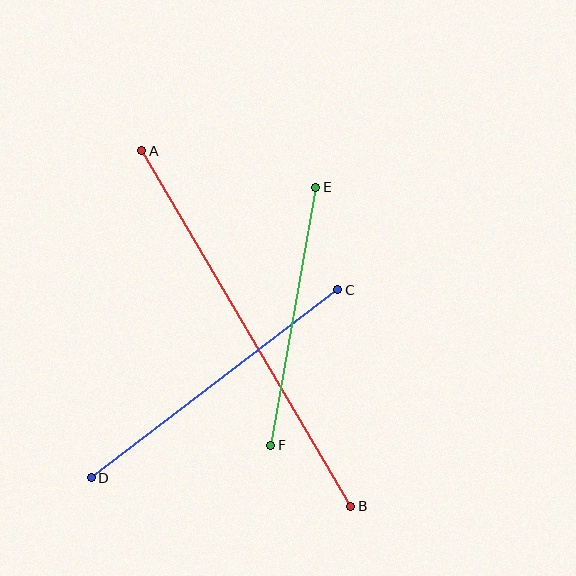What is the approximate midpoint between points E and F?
The midpoint is at approximately (293, 316) pixels.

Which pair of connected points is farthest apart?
Points A and B are farthest apart.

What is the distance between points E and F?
The distance is approximately 262 pixels.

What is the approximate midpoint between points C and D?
The midpoint is at approximately (214, 384) pixels.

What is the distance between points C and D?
The distance is approximately 310 pixels.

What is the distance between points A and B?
The distance is approximately 413 pixels.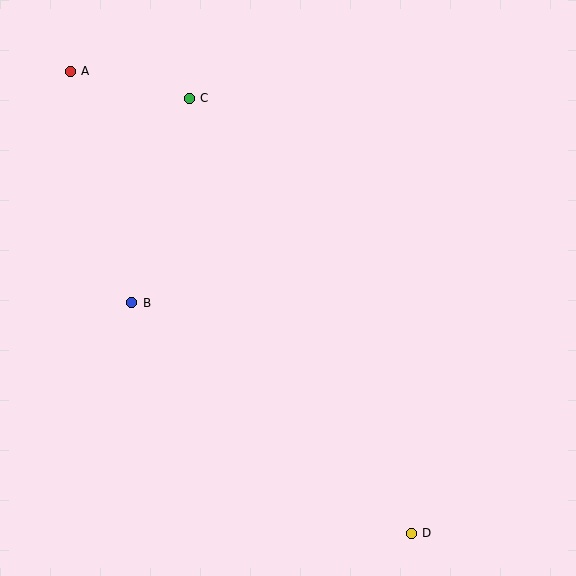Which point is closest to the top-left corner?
Point A is closest to the top-left corner.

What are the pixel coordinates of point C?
Point C is at (189, 98).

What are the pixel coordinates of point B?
Point B is at (132, 303).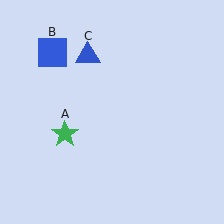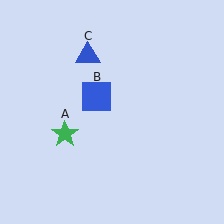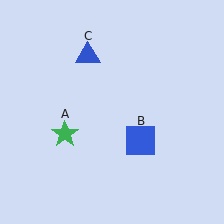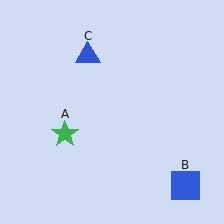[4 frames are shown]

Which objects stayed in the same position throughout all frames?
Green star (object A) and blue triangle (object C) remained stationary.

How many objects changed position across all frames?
1 object changed position: blue square (object B).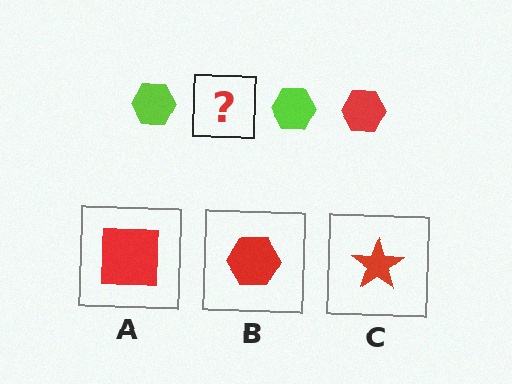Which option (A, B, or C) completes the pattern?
B.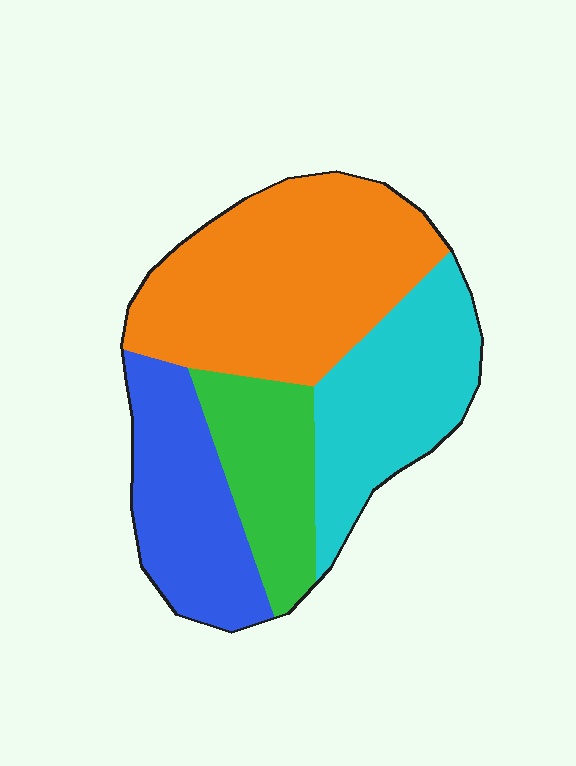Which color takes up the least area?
Green, at roughly 15%.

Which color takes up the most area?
Orange, at roughly 40%.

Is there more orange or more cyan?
Orange.